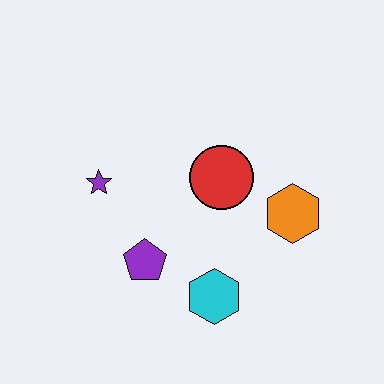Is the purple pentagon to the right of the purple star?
Yes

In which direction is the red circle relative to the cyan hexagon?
The red circle is above the cyan hexagon.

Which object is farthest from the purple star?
The orange hexagon is farthest from the purple star.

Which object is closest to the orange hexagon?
The red circle is closest to the orange hexagon.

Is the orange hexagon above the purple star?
No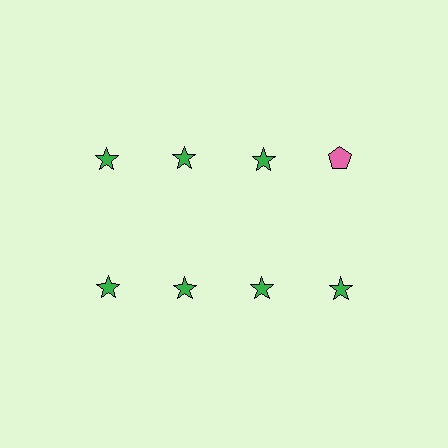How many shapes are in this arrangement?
There are 8 shapes arranged in a grid pattern.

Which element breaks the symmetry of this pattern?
The pink pentagon in the top row, second from right column breaks the symmetry. All other shapes are green stars.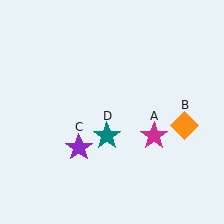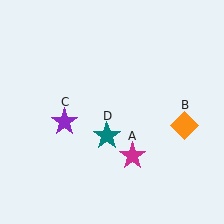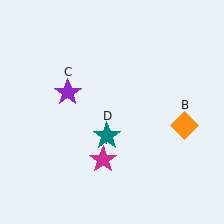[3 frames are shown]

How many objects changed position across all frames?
2 objects changed position: magenta star (object A), purple star (object C).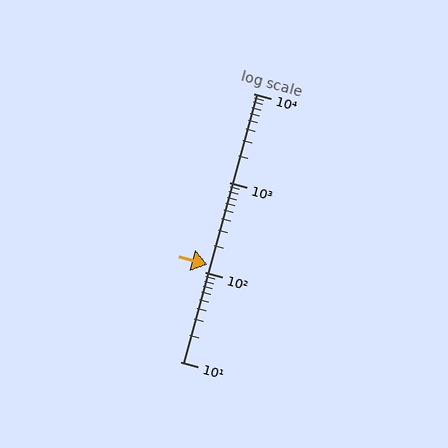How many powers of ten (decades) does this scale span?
The scale spans 3 decades, from 10 to 10000.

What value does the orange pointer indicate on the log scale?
The pointer indicates approximately 120.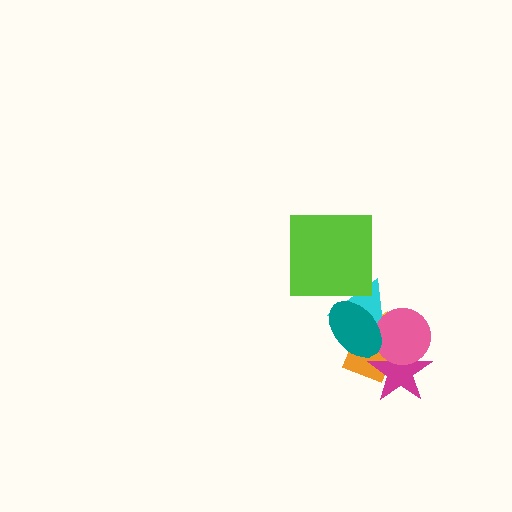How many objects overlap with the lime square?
1 object overlaps with the lime square.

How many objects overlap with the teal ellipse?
4 objects overlap with the teal ellipse.